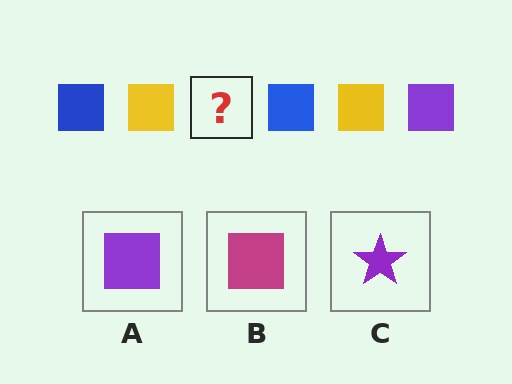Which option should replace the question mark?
Option A.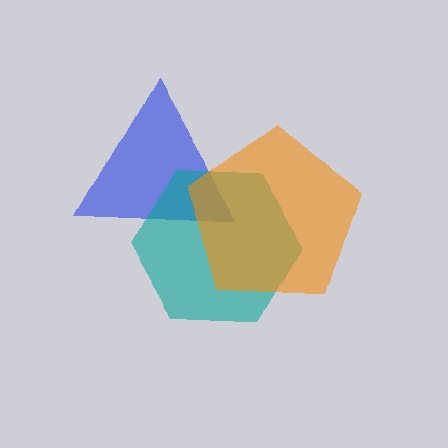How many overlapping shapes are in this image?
There are 3 overlapping shapes in the image.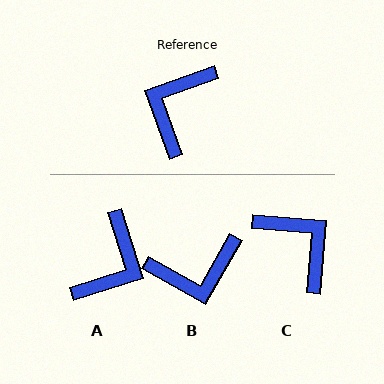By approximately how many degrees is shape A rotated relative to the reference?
Approximately 178 degrees counter-clockwise.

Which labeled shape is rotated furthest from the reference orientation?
A, about 178 degrees away.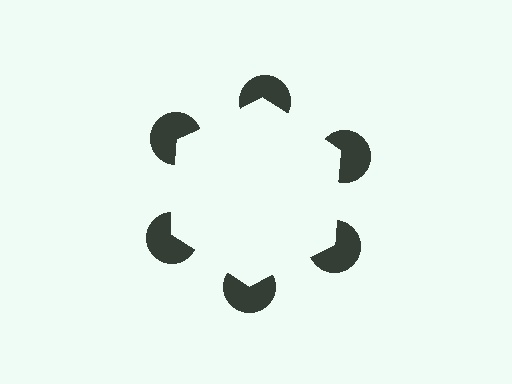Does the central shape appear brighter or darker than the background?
It typically appears slightly brighter than the background, even though no actual brightness change is drawn.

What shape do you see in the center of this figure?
An illusory hexagon — its edges are inferred from the aligned wedge cuts in the pac-man discs, not physically drawn.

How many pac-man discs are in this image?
There are 6 — one at each vertex of the illusory hexagon.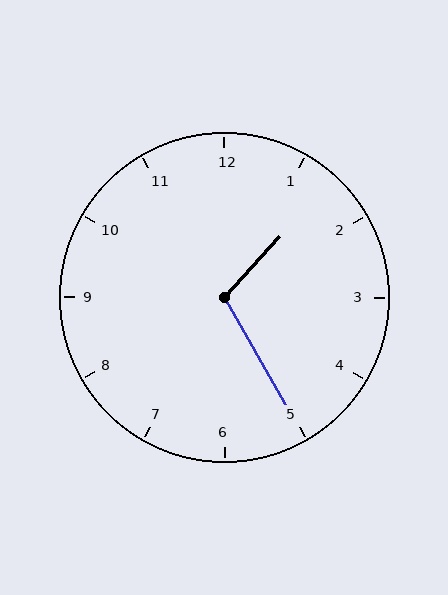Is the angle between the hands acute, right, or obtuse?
It is obtuse.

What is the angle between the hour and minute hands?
Approximately 108 degrees.